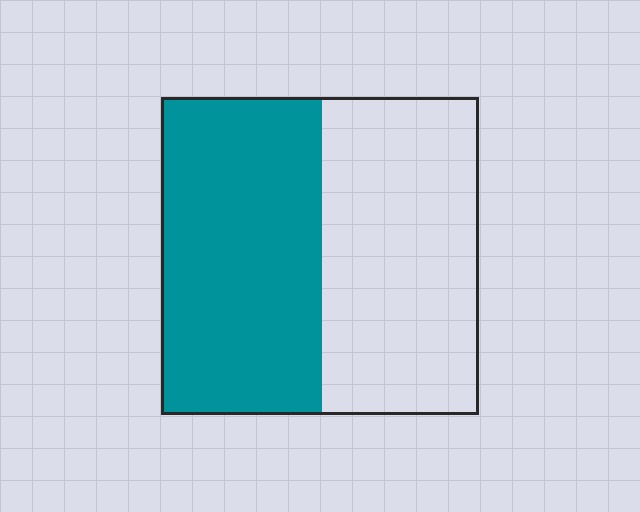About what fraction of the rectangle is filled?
About one half (1/2).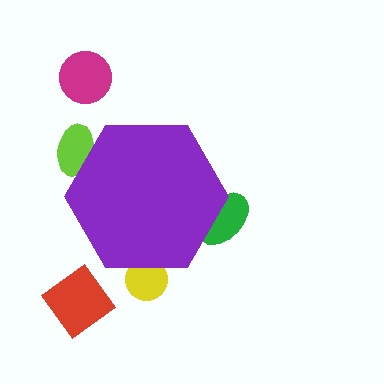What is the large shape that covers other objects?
A purple hexagon.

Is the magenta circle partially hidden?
No, the magenta circle is fully visible.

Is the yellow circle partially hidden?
Yes, the yellow circle is partially hidden behind the purple hexagon.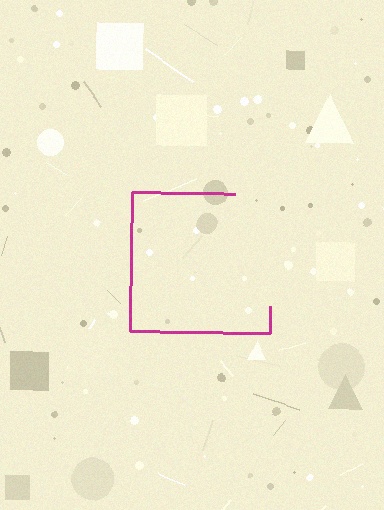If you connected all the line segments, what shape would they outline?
They would outline a square.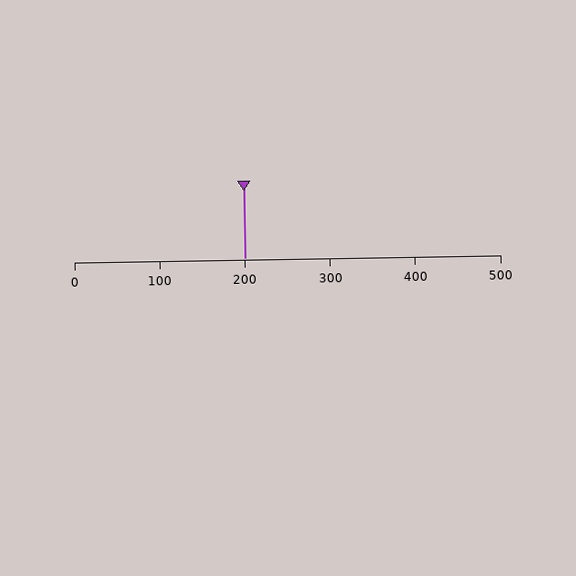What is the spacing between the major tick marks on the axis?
The major ticks are spaced 100 apart.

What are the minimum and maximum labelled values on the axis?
The axis runs from 0 to 500.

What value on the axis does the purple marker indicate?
The marker indicates approximately 200.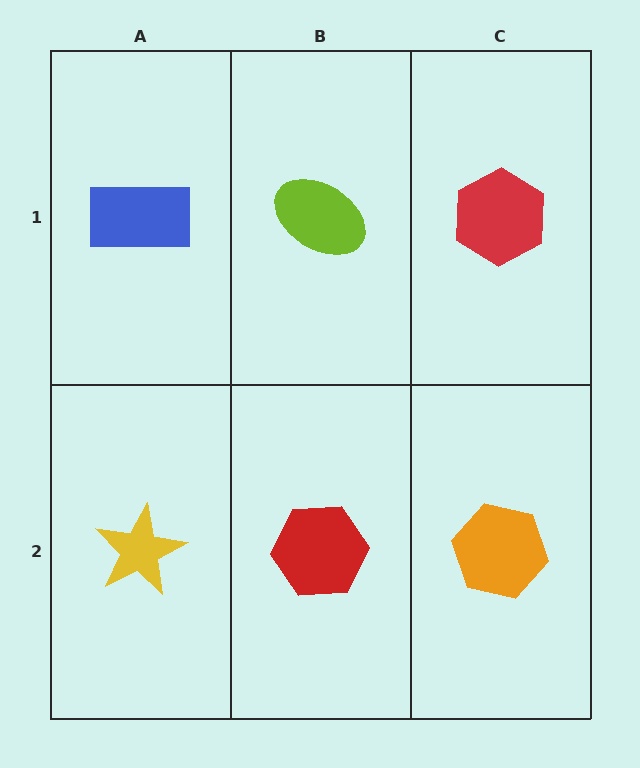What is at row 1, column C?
A red hexagon.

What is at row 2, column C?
An orange hexagon.